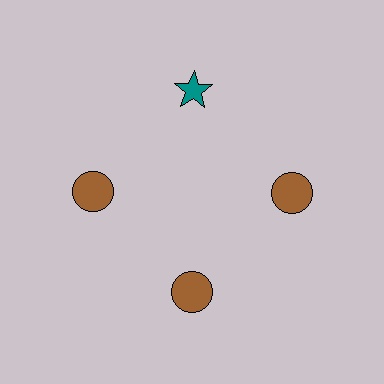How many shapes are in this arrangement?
There are 4 shapes arranged in a ring pattern.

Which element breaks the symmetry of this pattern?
The teal star at roughly the 12 o'clock position breaks the symmetry. All other shapes are brown circles.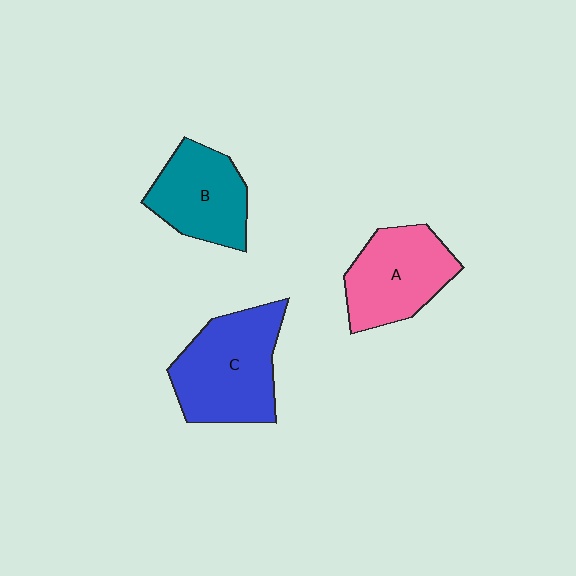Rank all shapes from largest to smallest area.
From largest to smallest: C (blue), A (pink), B (teal).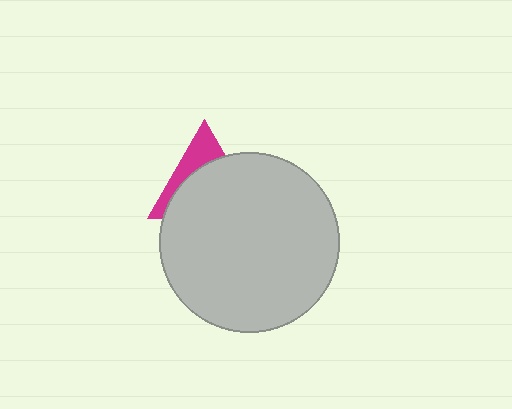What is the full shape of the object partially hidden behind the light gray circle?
The partially hidden object is a magenta triangle.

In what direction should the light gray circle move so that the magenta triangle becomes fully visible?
The light gray circle should move down. That is the shortest direction to clear the overlap and leave the magenta triangle fully visible.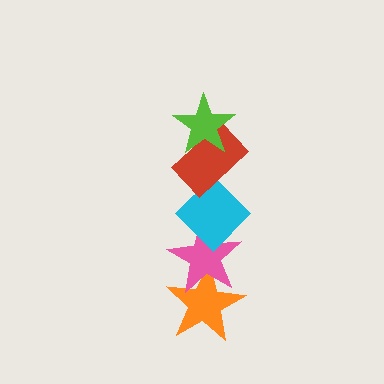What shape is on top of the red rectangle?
The lime star is on top of the red rectangle.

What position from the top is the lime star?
The lime star is 1st from the top.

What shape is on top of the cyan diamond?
The red rectangle is on top of the cyan diamond.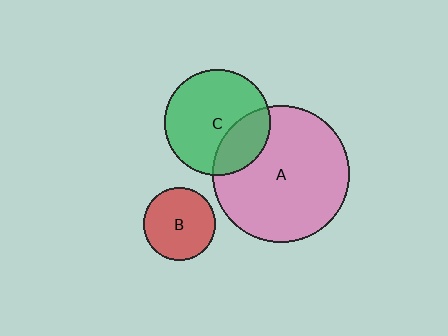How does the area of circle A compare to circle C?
Approximately 1.7 times.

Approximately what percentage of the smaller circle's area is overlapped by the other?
Approximately 30%.